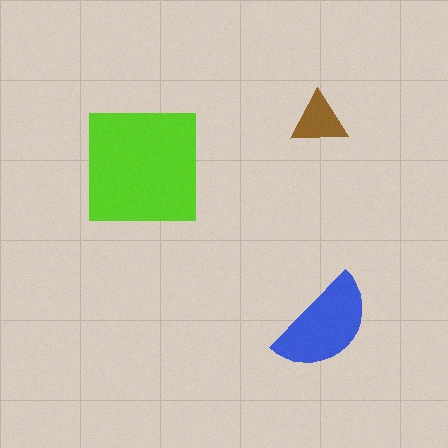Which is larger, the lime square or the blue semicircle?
The lime square.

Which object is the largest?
The lime square.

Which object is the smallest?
The brown triangle.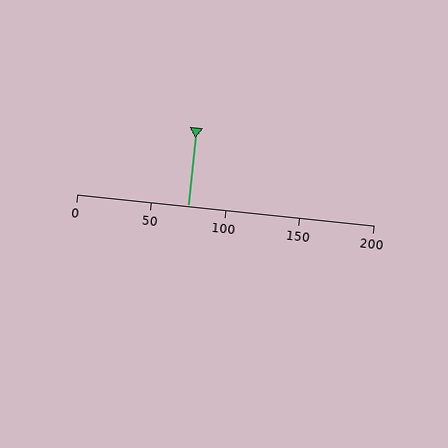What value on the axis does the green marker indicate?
The marker indicates approximately 75.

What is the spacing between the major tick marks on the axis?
The major ticks are spaced 50 apart.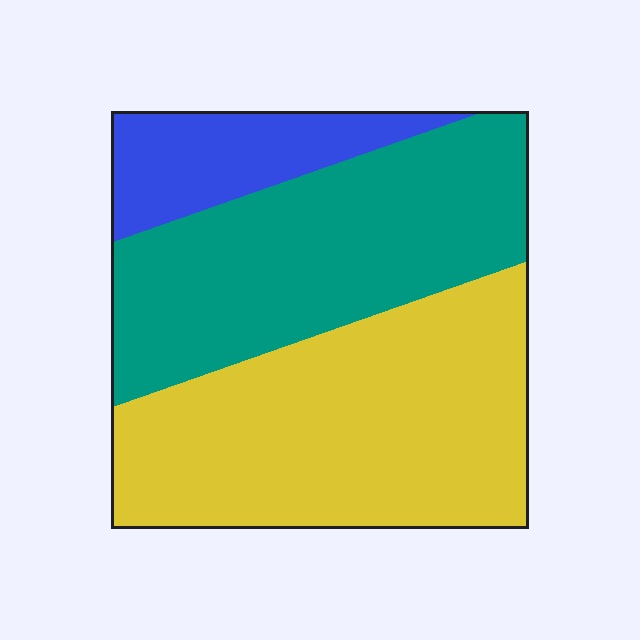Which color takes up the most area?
Yellow, at roughly 45%.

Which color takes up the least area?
Blue, at roughly 15%.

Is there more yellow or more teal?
Yellow.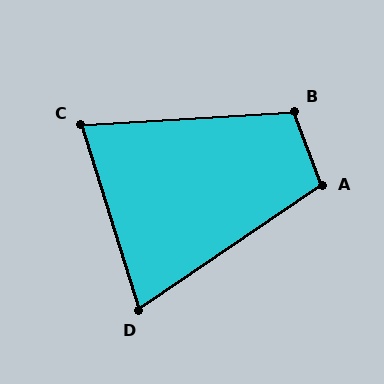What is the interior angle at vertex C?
Approximately 76 degrees (acute).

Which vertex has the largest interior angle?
B, at approximately 107 degrees.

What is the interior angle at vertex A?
Approximately 104 degrees (obtuse).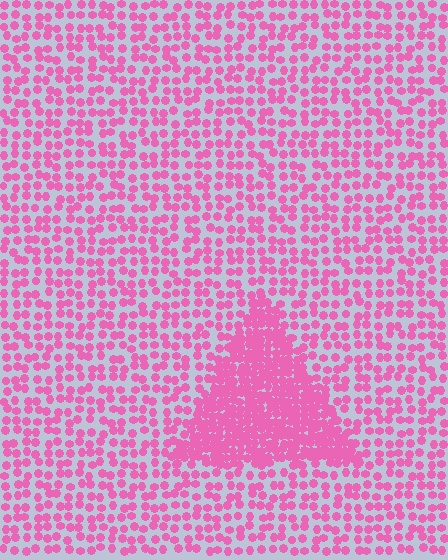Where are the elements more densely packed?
The elements are more densely packed inside the triangle boundary.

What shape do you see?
I see a triangle.